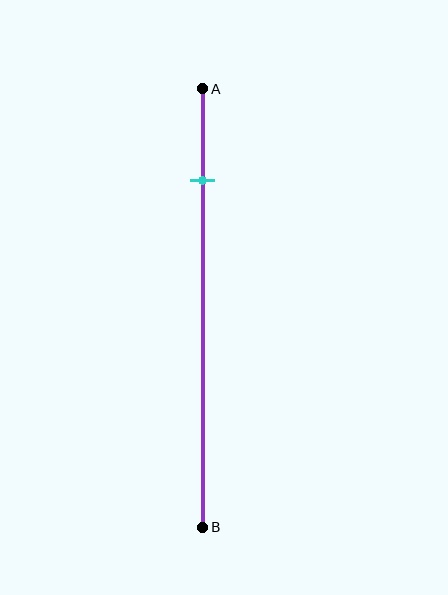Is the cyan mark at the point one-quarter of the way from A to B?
No, the mark is at about 20% from A, not at the 25% one-quarter point.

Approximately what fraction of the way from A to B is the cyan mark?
The cyan mark is approximately 20% of the way from A to B.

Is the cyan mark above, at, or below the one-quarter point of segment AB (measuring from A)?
The cyan mark is above the one-quarter point of segment AB.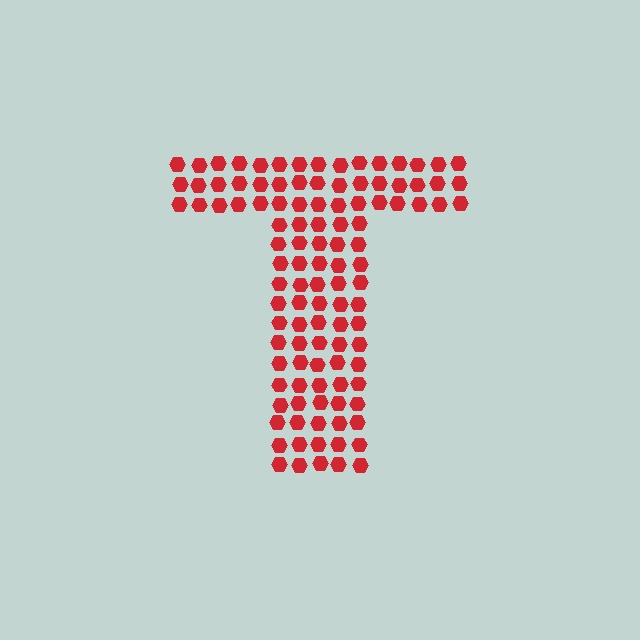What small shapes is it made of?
It is made of small hexagons.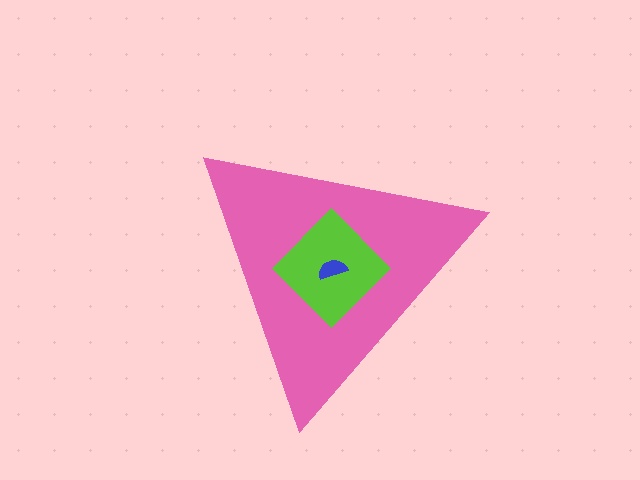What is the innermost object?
The blue semicircle.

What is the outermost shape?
The pink triangle.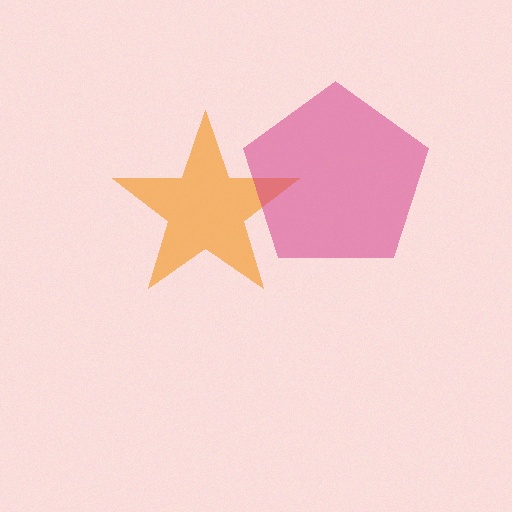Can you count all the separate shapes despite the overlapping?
Yes, there are 2 separate shapes.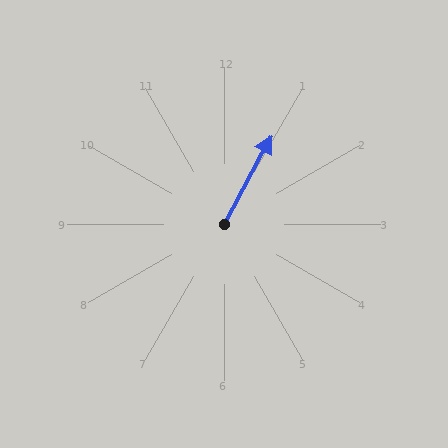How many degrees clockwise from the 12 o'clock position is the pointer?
Approximately 28 degrees.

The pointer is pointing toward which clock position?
Roughly 1 o'clock.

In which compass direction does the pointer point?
Northeast.